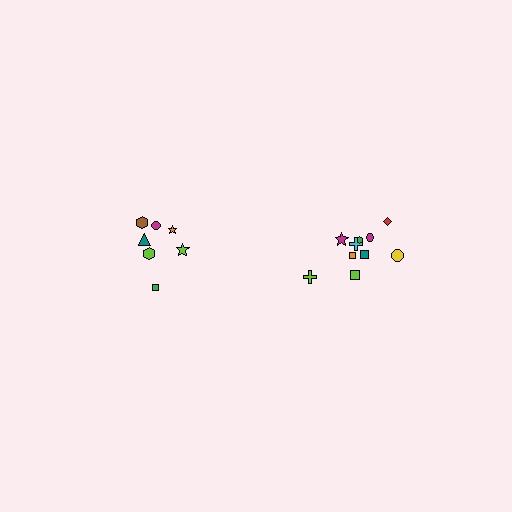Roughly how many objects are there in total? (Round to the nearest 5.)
Roughly 15 objects in total.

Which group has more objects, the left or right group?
The right group.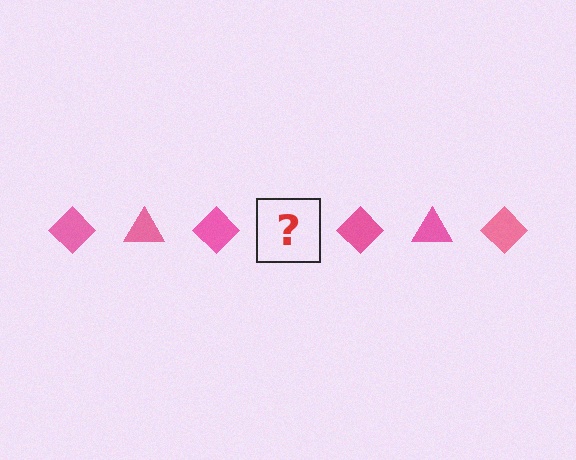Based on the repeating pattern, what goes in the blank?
The blank should be a pink triangle.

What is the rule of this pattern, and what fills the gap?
The rule is that the pattern cycles through diamond, triangle shapes in pink. The gap should be filled with a pink triangle.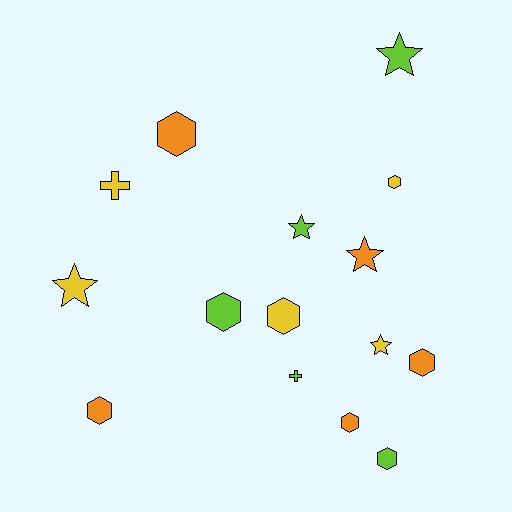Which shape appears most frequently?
Hexagon, with 8 objects.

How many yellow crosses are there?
There is 1 yellow cross.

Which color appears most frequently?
Orange, with 5 objects.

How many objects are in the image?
There are 15 objects.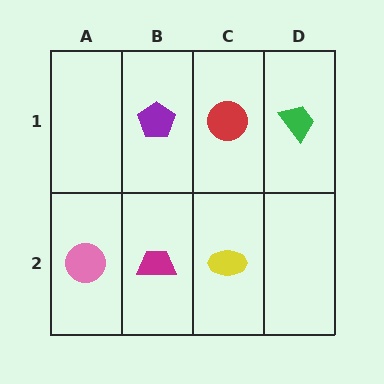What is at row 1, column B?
A purple pentagon.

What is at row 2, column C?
A yellow ellipse.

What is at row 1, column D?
A green trapezoid.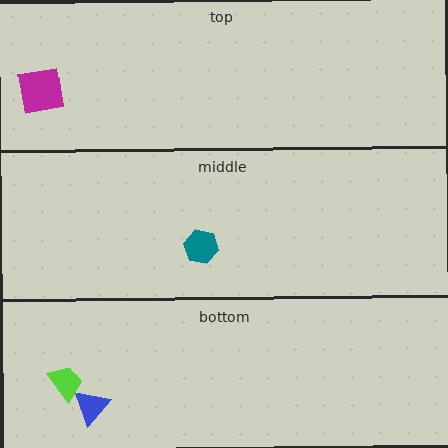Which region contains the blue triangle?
The bottom region.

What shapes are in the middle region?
The teal hexagon.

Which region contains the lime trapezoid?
The bottom region.